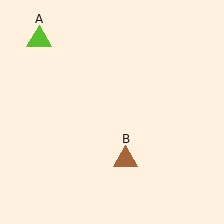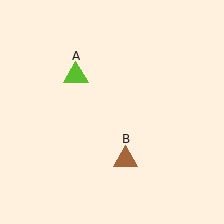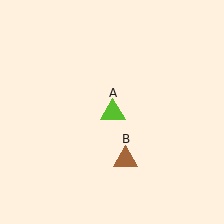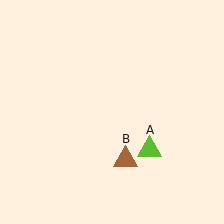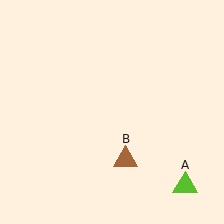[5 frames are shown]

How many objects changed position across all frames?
1 object changed position: lime triangle (object A).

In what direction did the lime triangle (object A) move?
The lime triangle (object A) moved down and to the right.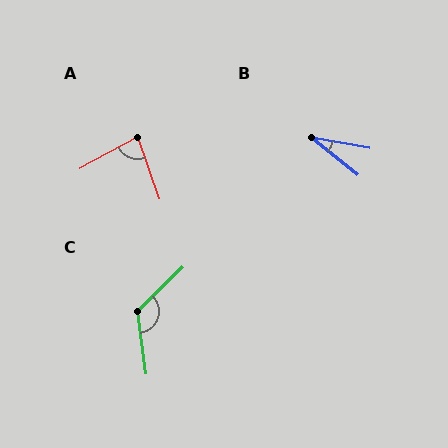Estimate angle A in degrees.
Approximately 80 degrees.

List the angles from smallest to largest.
B (29°), A (80°), C (126°).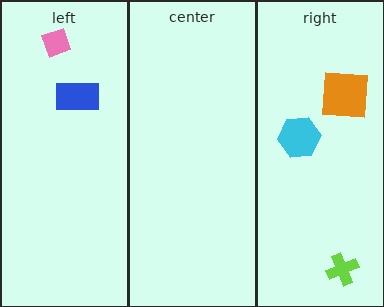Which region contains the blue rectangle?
The left region.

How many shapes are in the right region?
3.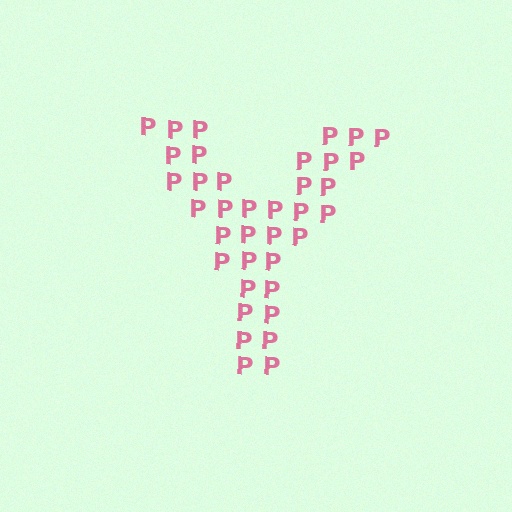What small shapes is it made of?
It is made of small letter P's.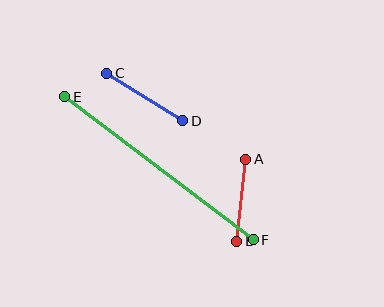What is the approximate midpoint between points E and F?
The midpoint is at approximately (159, 168) pixels.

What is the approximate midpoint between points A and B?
The midpoint is at approximately (241, 200) pixels.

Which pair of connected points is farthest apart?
Points E and F are farthest apart.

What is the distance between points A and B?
The distance is approximately 83 pixels.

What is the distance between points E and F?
The distance is approximately 236 pixels.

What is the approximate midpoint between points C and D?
The midpoint is at approximately (145, 97) pixels.